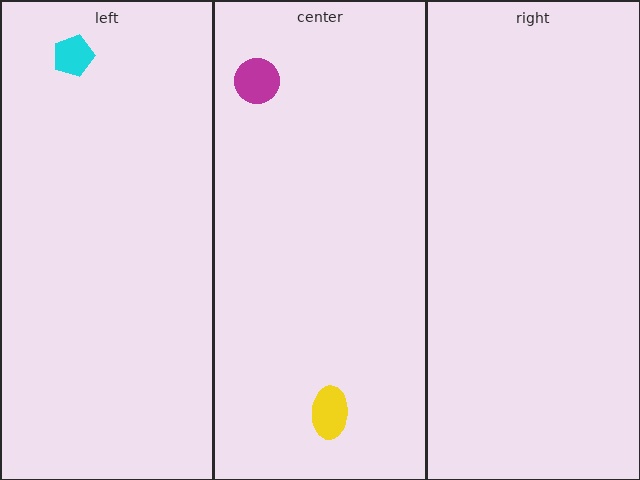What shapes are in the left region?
The cyan pentagon.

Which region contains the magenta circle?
The center region.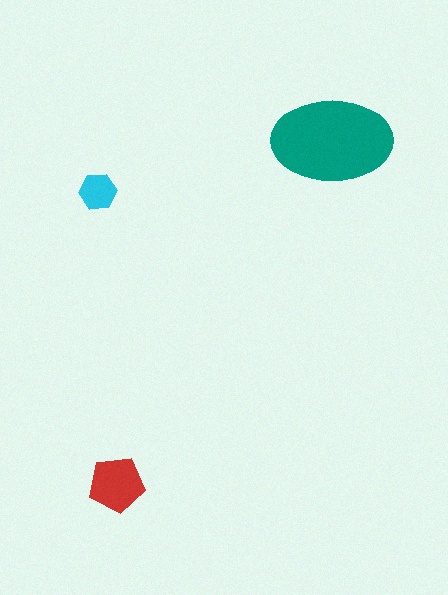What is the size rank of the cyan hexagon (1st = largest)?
3rd.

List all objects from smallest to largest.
The cyan hexagon, the red pentagon, the teal ellipse.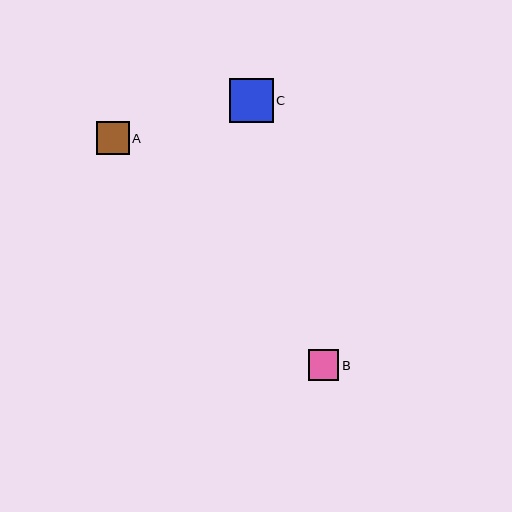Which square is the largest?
Square C is the largest with a size of approximately 44 pixels.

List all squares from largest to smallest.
From largest to smallest: C, A, B.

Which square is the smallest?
Square B is the smallest with a size of approximately 31 pixels.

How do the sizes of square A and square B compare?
Square A and square B are approximately the same size.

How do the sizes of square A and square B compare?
Square A and square B are approximately the same size.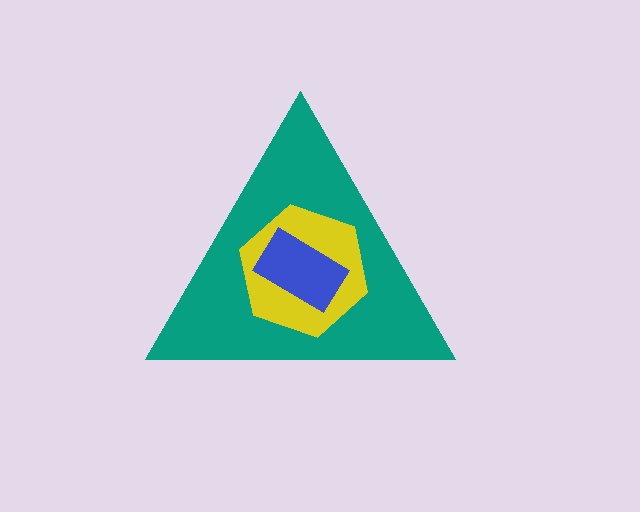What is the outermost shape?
The teal triangle.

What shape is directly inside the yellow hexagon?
The blue rectangle.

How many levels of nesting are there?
3.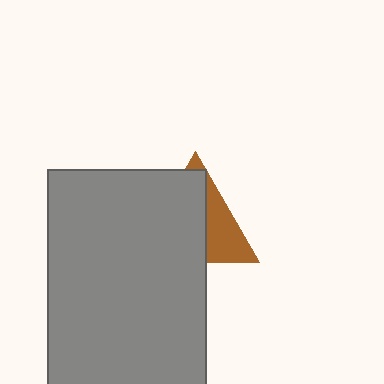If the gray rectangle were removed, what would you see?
You would see the complete brown triangle.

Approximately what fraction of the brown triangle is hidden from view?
Roughly 64% of the brown triangle is hidden behind the gray rectangle.